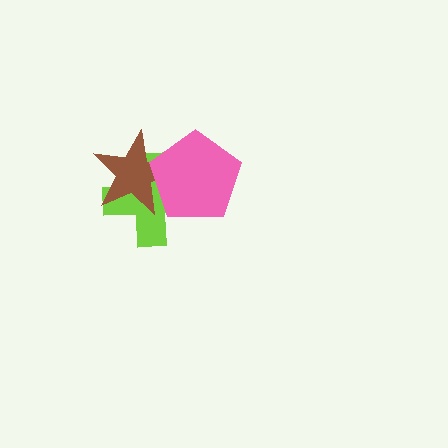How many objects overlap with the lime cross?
2 objects overlap with the lime cross.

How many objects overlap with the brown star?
2 objects overlap with the brown star.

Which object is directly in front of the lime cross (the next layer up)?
The brown star is directly in front of the lime cross.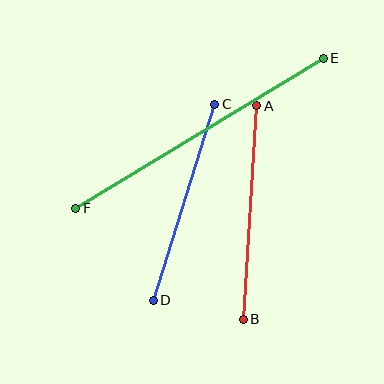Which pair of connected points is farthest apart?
Points E and F are farthest apart.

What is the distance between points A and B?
The distance is approximately 214 pixels.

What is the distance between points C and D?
The distance is approximately 206 pixels.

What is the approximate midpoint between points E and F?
The midpoint is at approximately (200, 133) pixels.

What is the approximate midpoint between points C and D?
The midpoint is at approximately (184, 202) pixels.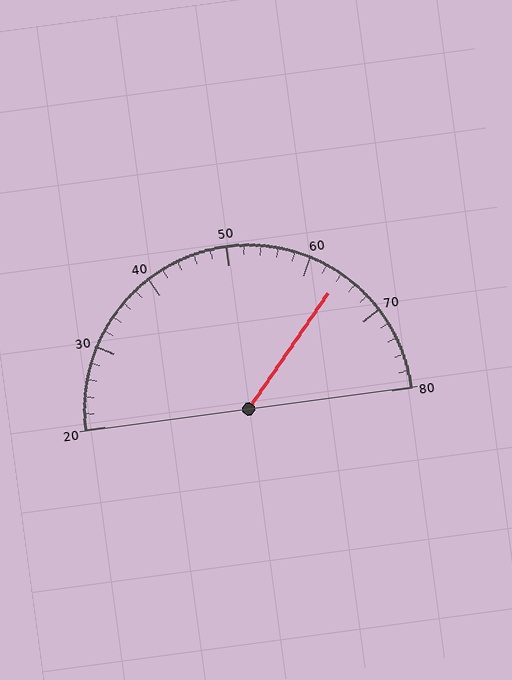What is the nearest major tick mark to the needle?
The nearest major tick mark is 60.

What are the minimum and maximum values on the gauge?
The gauge ranges from 20 to 80.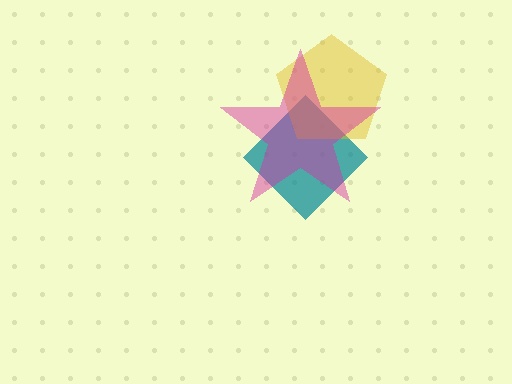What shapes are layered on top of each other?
The layered shapes are: a teal diamond, a yellow pentagon, a magenta star.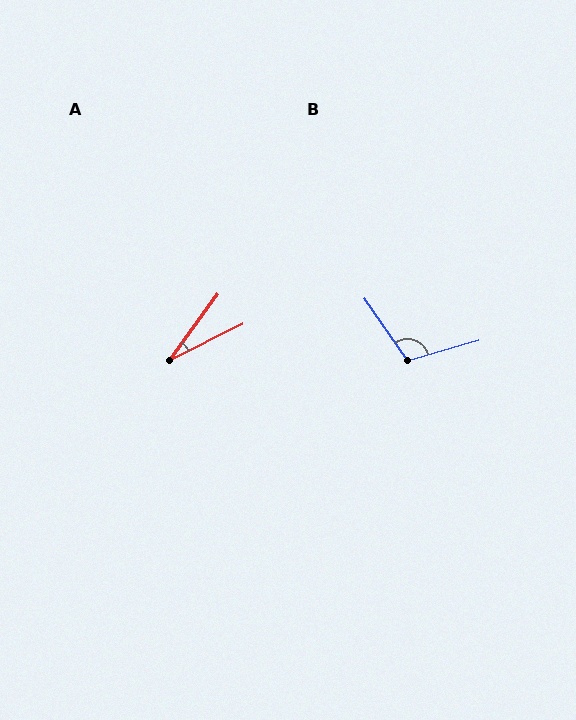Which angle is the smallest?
A, at approximately 28 degrees.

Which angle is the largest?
B, at approximately 108 degrees.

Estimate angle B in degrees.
Approximately 108 degrees.